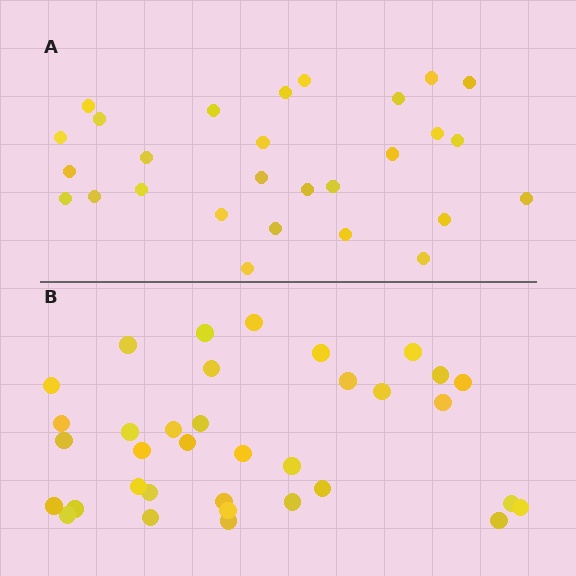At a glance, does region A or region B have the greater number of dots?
Region B (the bottom region) has more dots.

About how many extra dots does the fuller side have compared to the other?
Region B has roughly 8 or so more dots than region A.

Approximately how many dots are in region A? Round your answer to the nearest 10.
About 30 dots. (The exact count is 28, which rounds to 30.)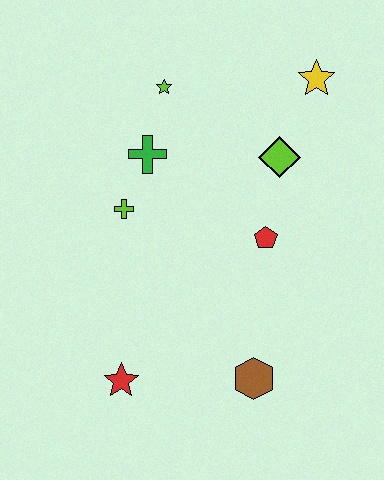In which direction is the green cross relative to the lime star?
The green cross is below the lime star.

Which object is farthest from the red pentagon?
The red star is farthest from the red pentagon.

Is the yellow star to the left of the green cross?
No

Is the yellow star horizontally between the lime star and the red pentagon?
No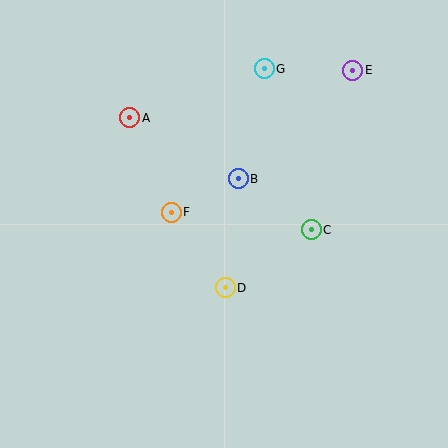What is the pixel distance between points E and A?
The distance between E and A is 228 pixels.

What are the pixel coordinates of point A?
Point A is at (130, 118).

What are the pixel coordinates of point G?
Point G is at (264, 69).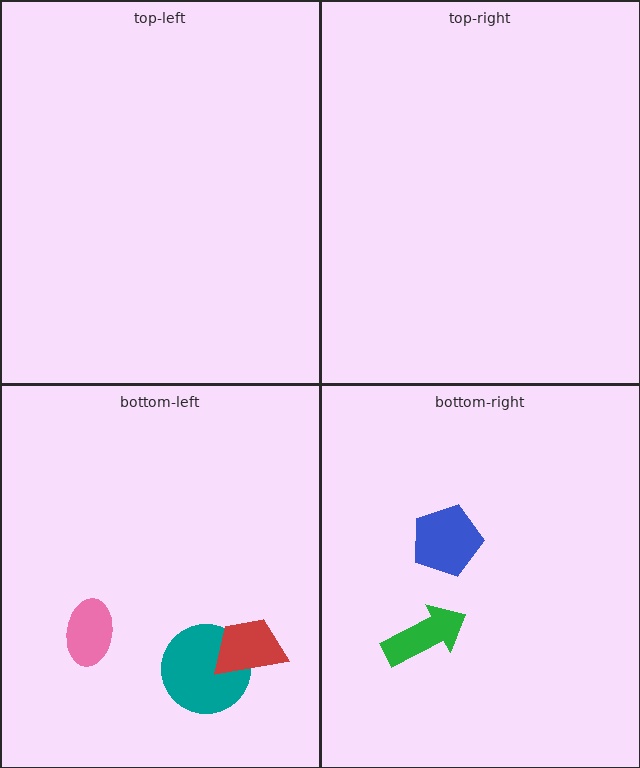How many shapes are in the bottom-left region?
3.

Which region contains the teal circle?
The bottom-left region.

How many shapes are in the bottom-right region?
2.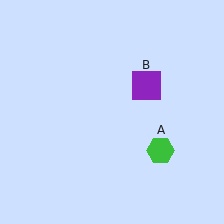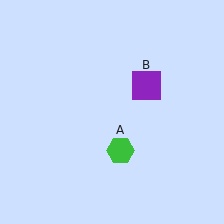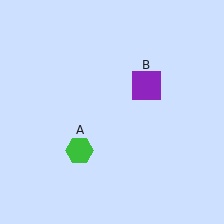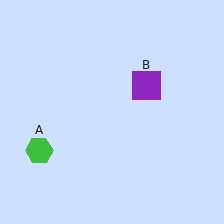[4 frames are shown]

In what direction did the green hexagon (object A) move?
The green hexagon (object A) moved left.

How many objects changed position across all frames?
1 object changed position: green hexagon (object A).